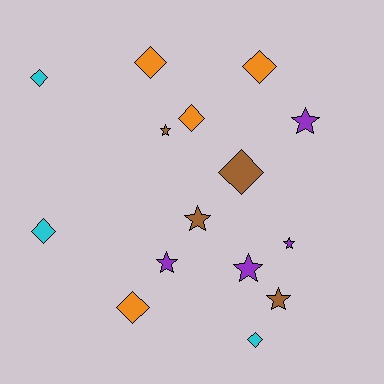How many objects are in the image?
There are 15 objects.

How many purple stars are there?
There are 4 purple stars.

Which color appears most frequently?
Orange, with 4 objects.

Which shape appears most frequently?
Diamond, with 8 objects.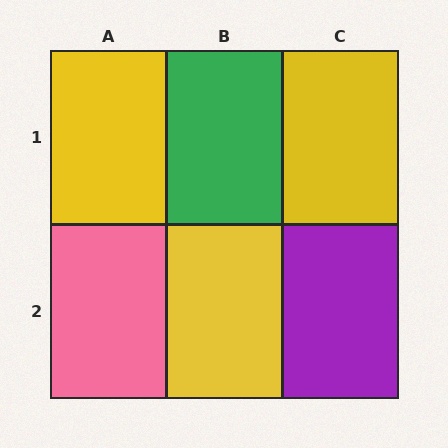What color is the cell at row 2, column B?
Yellow.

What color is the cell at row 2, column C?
Purple.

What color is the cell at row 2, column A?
Pink.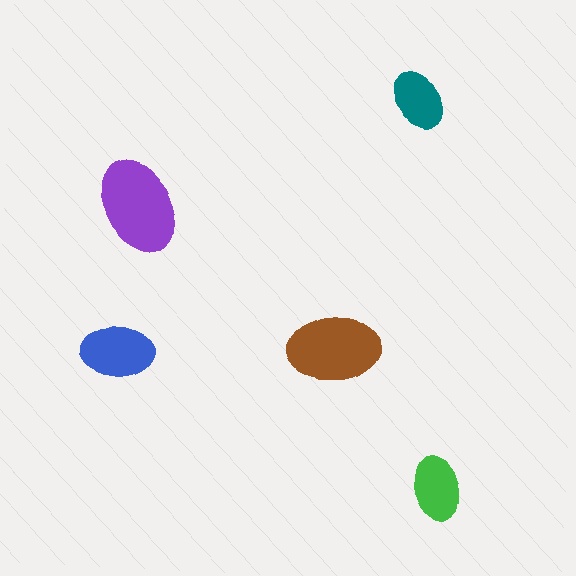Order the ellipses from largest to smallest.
the purple one, the brown one, the blue one, the green one, the teal one.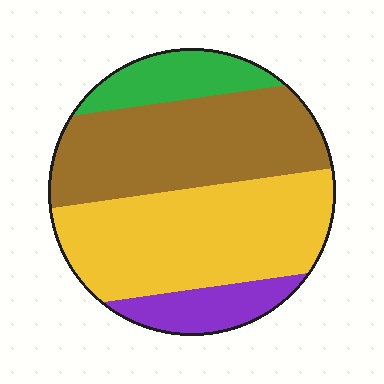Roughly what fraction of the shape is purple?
Purple takes up about one tenth (1/10) of the shape.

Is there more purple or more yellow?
Yellow.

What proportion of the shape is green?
Green covers 12% of the shape.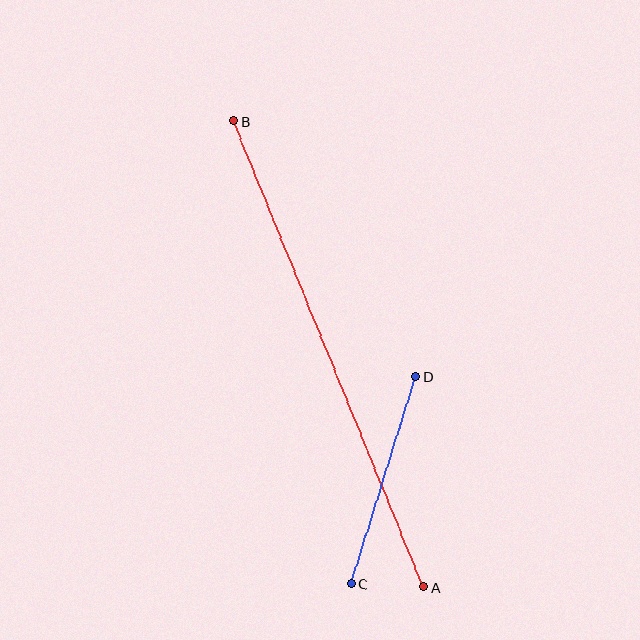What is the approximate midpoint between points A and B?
The midpoint is at approximately (329, 354) pixels.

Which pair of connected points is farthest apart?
Points A and B are farthest apart.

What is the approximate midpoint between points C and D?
The midpoint is at approximately (384, 480) pixels.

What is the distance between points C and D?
The distance is approximately 217 pixels.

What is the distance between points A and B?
The distance is approximately 503 pixels.